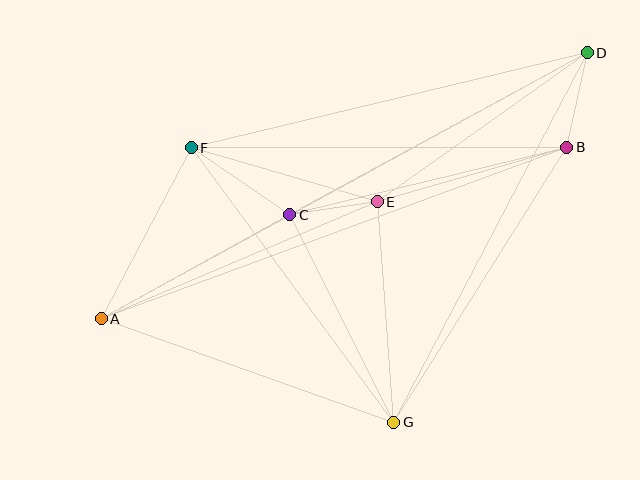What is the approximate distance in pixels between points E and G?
The distance between E and G is approximately 221 pixels.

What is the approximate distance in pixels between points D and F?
The distance between D and F is approximately 407 pixels.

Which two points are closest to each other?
Points C and E are closest to each other.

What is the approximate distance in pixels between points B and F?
The distance between B and F is approximately 376 pixels.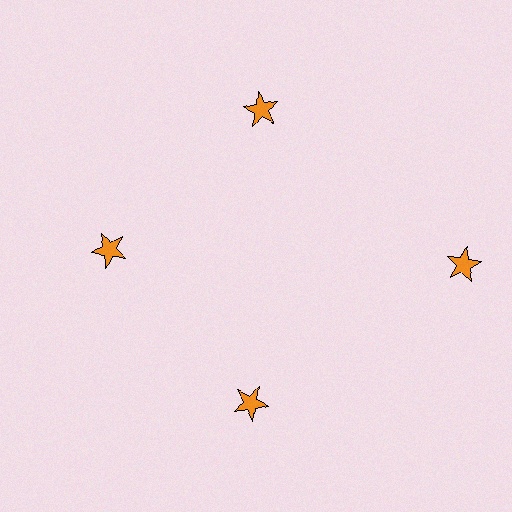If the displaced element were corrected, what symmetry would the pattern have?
It would have 4-fold rotational symmetry — the pattern would map onto itself every 90 degrees.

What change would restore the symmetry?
The symmetry would be restored by moving it inward, back onto the ring so that all 4 stars sit at equal angles and equal distance from the center.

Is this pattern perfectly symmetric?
No. The 4 orange stars are arranged in a ring, but one element near the 3 o'clock position is pushed outward from the center, breaking the 4-fold rotational symmetry.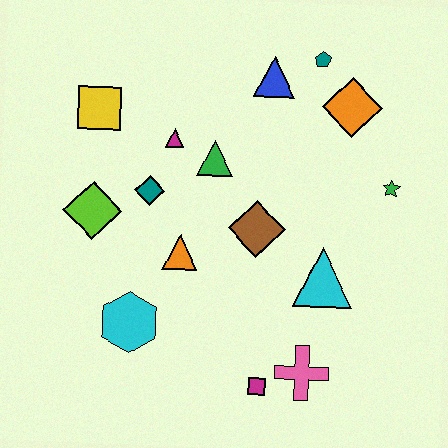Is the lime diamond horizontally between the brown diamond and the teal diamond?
No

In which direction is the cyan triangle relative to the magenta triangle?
The cyan triangle is to the right of the magenta triangle.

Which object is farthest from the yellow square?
The pink cross is farthest from the yellow square.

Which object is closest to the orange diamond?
The teal pentagon is closest to the orange diamond.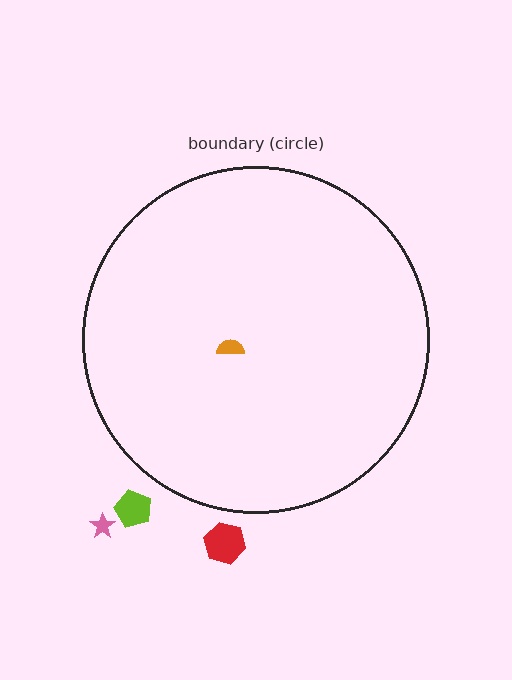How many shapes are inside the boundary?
1 inside, 3 outside.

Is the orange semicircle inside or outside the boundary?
Inside.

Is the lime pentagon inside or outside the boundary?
Outside.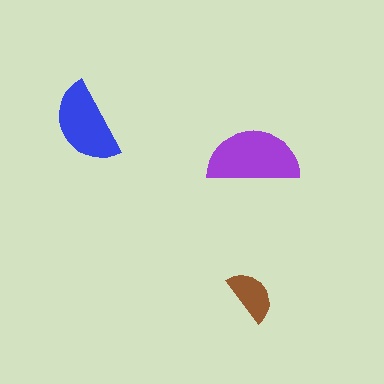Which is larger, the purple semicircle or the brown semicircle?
The purple one.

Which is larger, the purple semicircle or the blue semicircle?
The purple one.